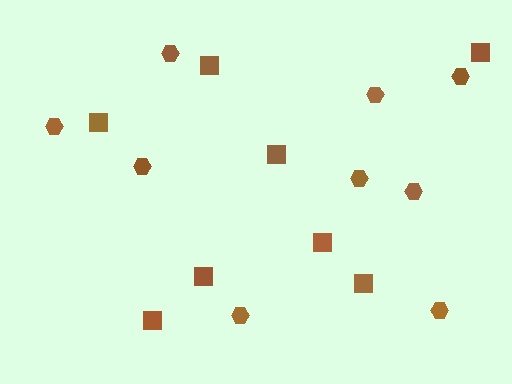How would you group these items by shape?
There are 2 groups: one group of squares (8) and one group of hexagons (9).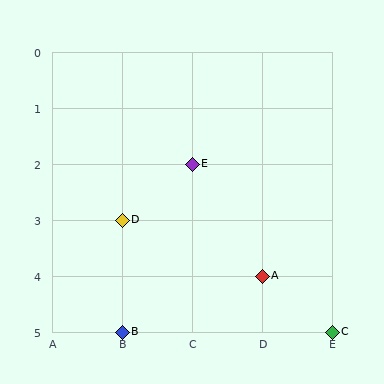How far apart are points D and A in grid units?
Points D and A are 2 columns and 1 row apart (about 2.2 grid units diagonally).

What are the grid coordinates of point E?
Point E is at grid coordinates (C, 2).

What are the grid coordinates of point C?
Point C is at grid coordinates (E, 5).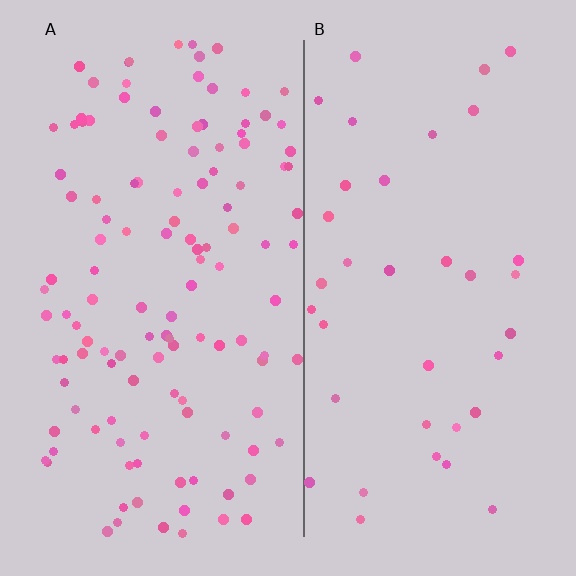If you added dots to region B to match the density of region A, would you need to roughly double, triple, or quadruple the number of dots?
Approximately triple.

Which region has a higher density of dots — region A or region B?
A (the left).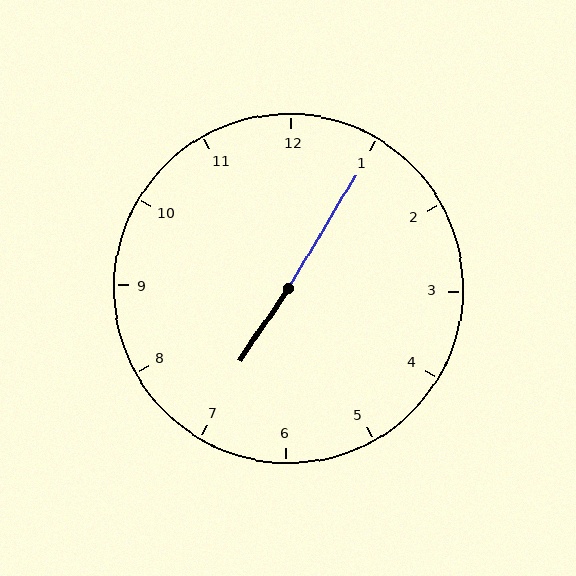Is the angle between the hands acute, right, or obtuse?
It is obtuse.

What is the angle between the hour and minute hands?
Approximately 178 degrees.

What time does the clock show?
7:05.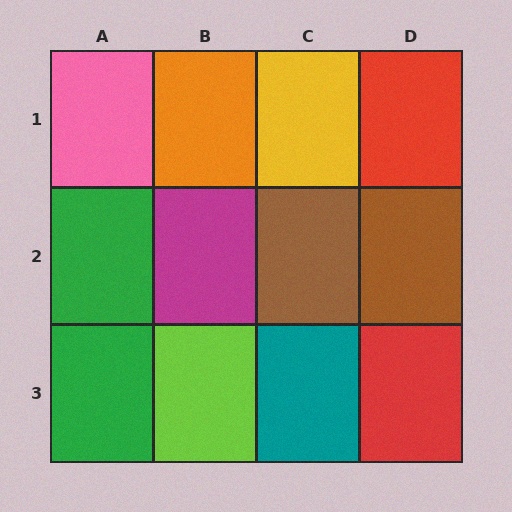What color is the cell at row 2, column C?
Brown.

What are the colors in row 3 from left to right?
Green, lime, teal, red.